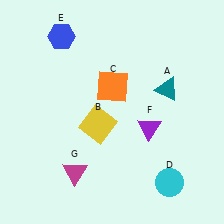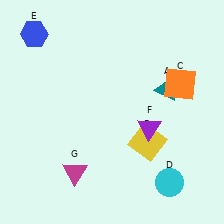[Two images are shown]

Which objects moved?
The objects that moved are: the yellow square (B), the orange square (C), the blue hexagon (E).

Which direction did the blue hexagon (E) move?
The blue hexagon (E) moved left.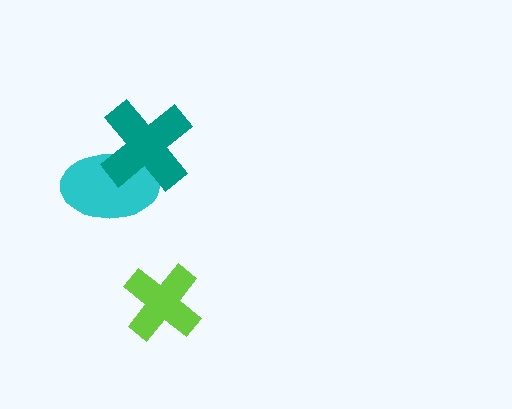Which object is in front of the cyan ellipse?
The teal cross is in front of the cyan ellipse.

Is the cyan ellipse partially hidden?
Yes, it is partially covered by another shape.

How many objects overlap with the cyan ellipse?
1 object overlaps with the cyan ellipse.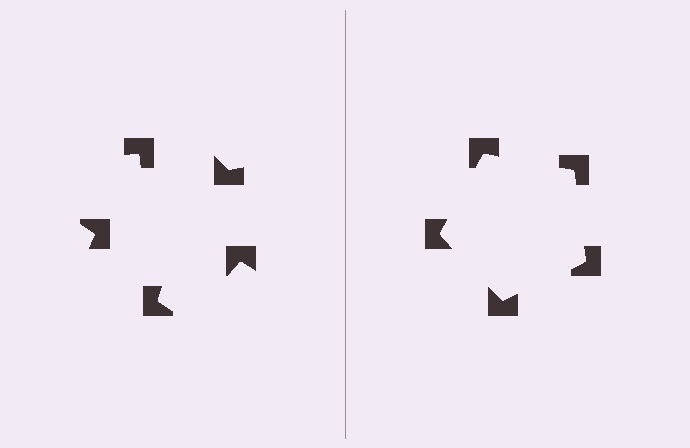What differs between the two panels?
The notched squares are positioned identically on both sides; only the wedge orientations differ. On the right they align to a pentagon; on the left they are misaligned.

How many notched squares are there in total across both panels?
10 — 5 on each side.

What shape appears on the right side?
An illusory pentagon.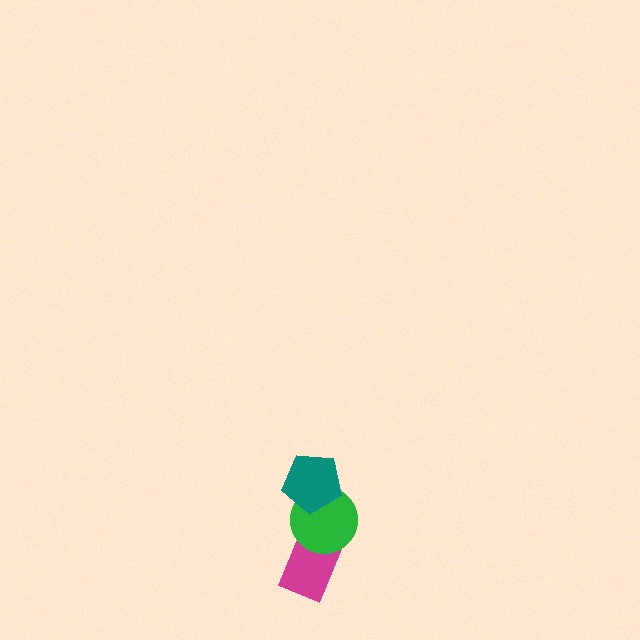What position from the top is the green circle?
The green circle is 2nd from the top.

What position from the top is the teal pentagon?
The teal pentagon is 1st from the top.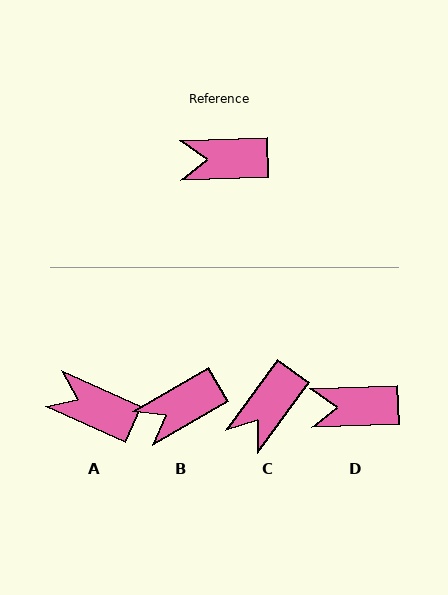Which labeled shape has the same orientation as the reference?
D.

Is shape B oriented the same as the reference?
No, it is off by about 29 degrees.